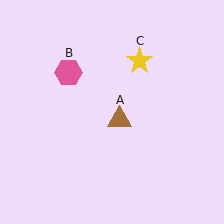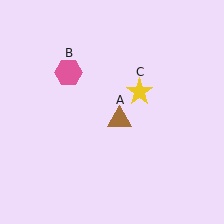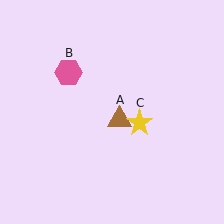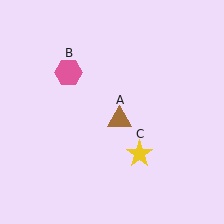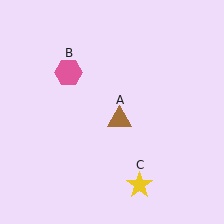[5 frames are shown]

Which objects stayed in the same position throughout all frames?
Brown triangle (object A) and pink hexagon (object B) remained stationary.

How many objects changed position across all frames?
1 object changed position: yellow star (object C).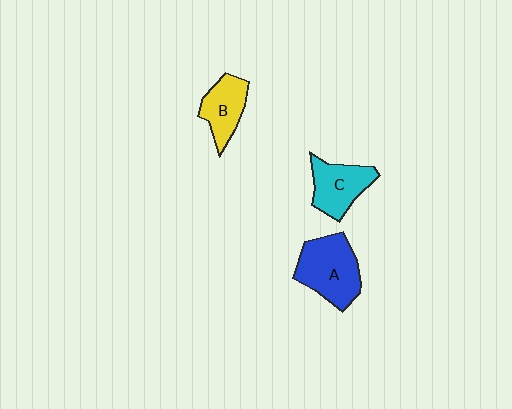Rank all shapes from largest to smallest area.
From largest to smallest: A (blue), C (cyan), B (yellow).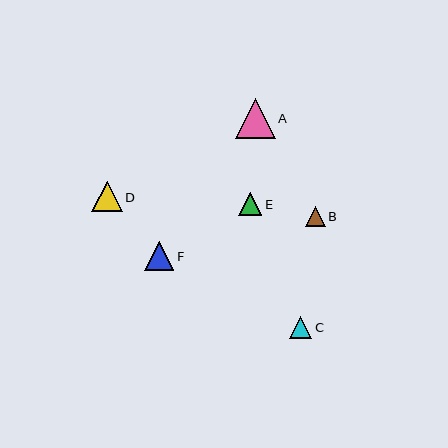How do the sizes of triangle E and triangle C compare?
Triangle E and triangle C are approximately the same size.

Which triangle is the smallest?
Triangle B is the smallest with a size of approximately 20 pixels.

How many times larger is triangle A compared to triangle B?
Triangle A is approximately 2.0 times the size of triangle B.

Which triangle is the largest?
Triangle A is the largest with a size of approximately 40 pixels.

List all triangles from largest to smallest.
From largest to smallest: A, D, F, E, C, B.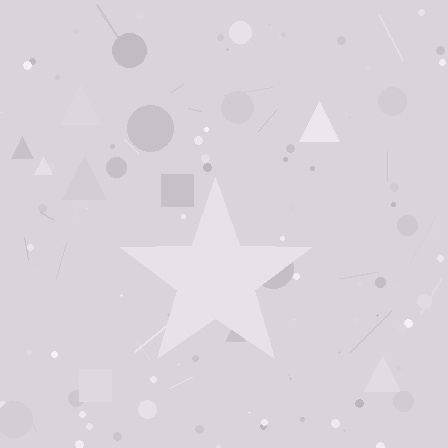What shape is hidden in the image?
A star is hidden in the image.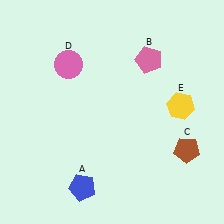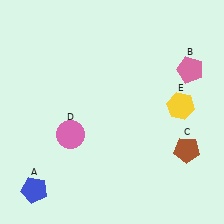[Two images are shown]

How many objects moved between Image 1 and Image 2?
3 objects moved between the two images.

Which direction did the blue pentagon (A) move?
The blue pentagon (A) moved left.